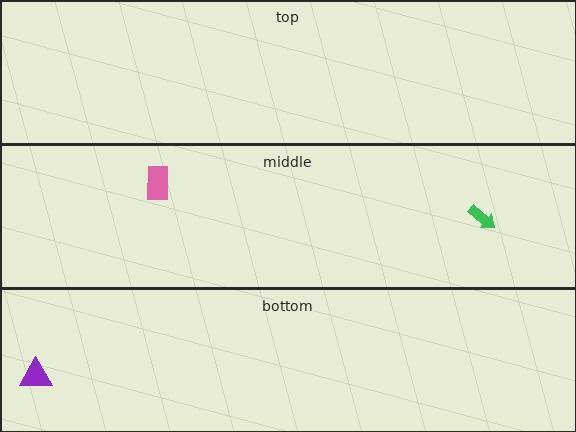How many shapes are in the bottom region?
1.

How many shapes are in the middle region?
2.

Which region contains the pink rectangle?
The middle region.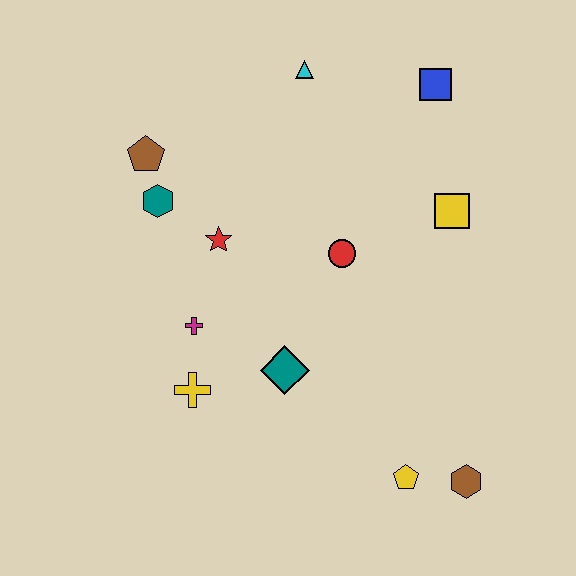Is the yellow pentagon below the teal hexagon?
Yes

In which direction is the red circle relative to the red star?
The red circle is to the right of the red star.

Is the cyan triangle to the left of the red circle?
Yes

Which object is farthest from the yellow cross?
The blue square is farthest from the yellow cross.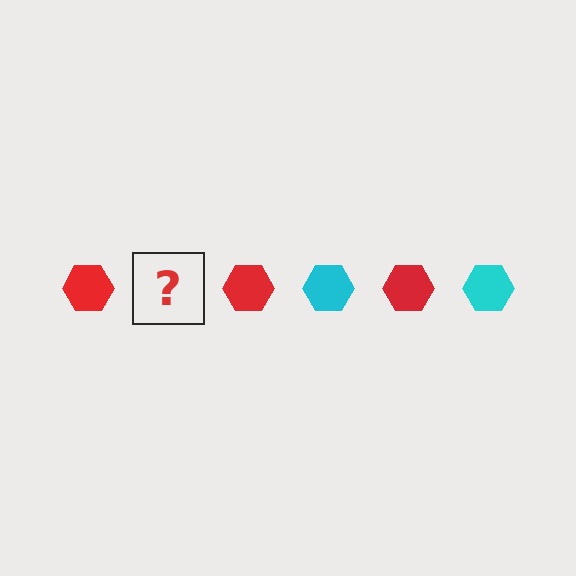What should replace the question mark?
The question mark should be replaced with a cyan hexagon.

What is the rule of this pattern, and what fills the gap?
The rule is that the pattern cycles through red, cyan hexagons. The gap should be filled with a cyan hexagon.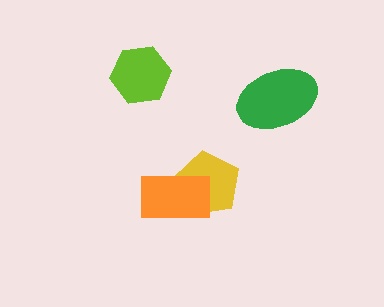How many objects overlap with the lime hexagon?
0 objects overlap with the lime hexagon.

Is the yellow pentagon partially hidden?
Yes, it is partially covered by another shape.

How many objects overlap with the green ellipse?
0 objects overlap with the green ellipse.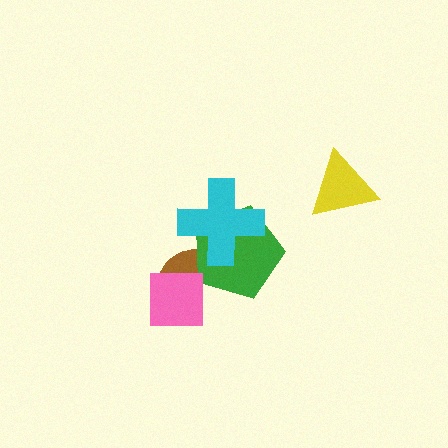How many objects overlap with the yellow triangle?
0 objects overlap with the yellow triangle.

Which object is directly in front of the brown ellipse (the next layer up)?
The green pentagon is directly in front of the brown ellipse.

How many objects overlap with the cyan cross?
2 objects overlap with the cyan cross.